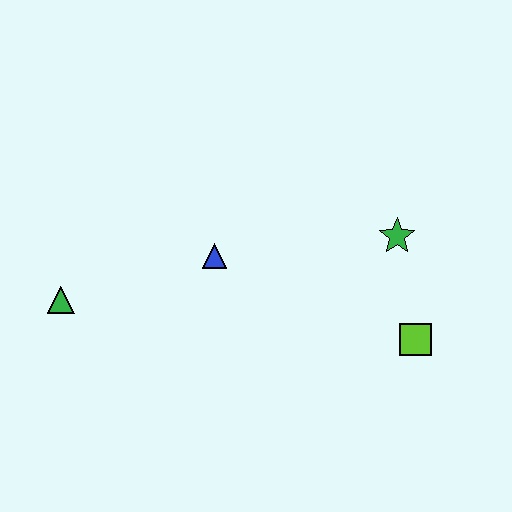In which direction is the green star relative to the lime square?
The green star is above the lime square.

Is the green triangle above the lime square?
Yes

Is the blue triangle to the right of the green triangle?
Yes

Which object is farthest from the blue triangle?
The lime square is farthest from the blue triangle.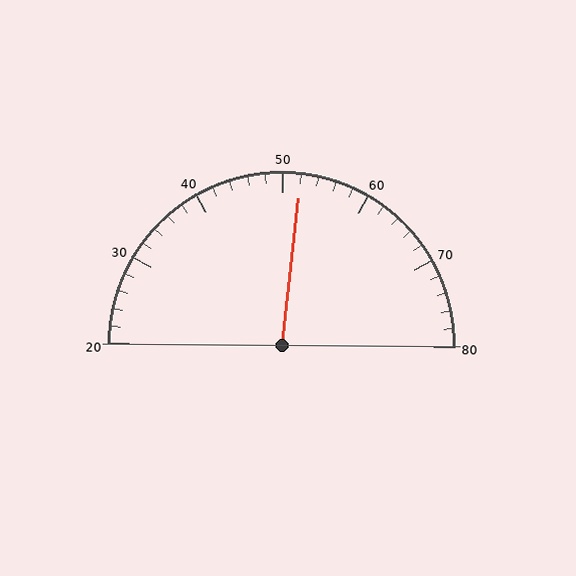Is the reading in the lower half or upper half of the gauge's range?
The reading is in the upper half of the range (20 to 80).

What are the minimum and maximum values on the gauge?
The gauge ranges from 20 to 80.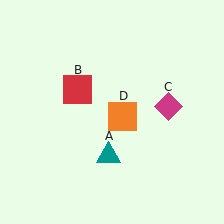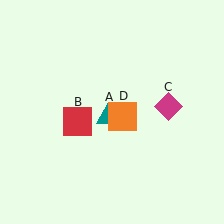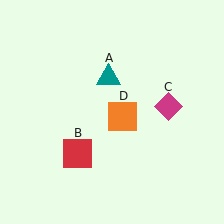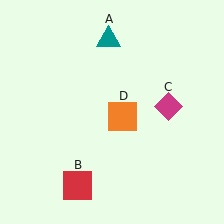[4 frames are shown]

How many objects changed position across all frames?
2 objects changed position: teal triangle (object A), red square (object B).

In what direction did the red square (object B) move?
The red square (object B) moved down.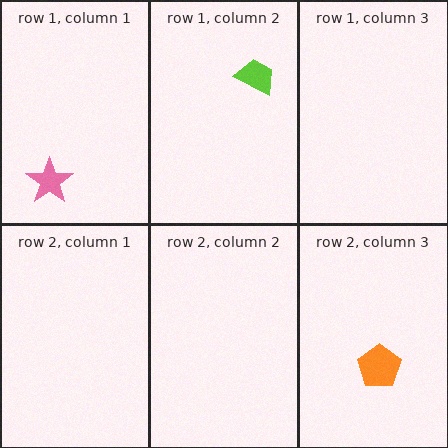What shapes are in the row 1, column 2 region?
The lime trapezoid.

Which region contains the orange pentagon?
The row 2, column 3 region.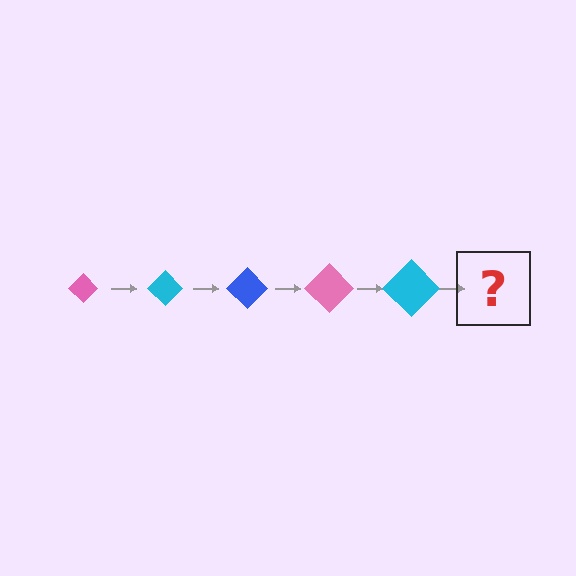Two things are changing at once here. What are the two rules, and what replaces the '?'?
The two rules are that the diamond grows larger each step and the color cycles through pink, cyan, and blue. The '?' should be a blue diamond, larger than the previous one.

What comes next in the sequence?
The next element should be a blue diamond, larger than the previous one.